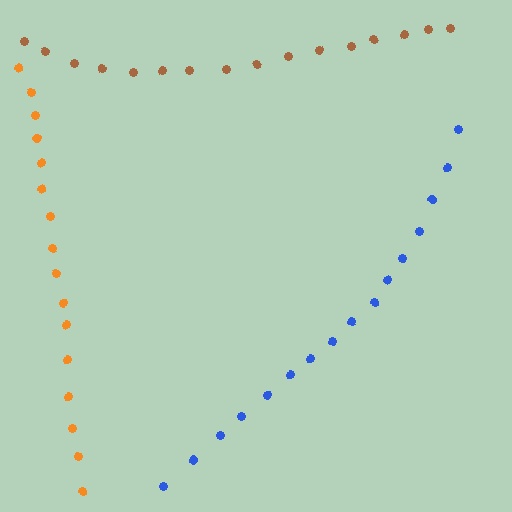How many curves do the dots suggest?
There are 3 distinct paths.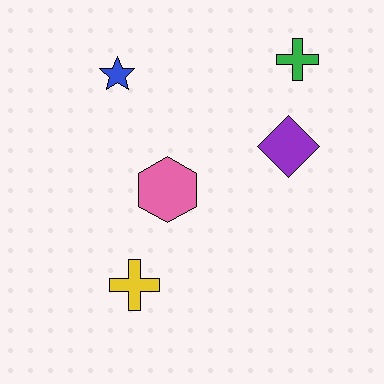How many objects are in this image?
There are 5 objects.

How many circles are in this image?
There are no circles.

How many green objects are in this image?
There is 1 green object.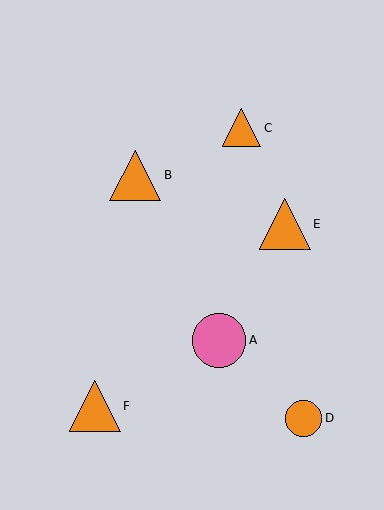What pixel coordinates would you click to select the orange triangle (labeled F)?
Click at (95, 406) to select the orange triangle F.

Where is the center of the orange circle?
The center of the orange circle is at (304, 419).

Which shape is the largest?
The pink circle (labeled A) is the largest.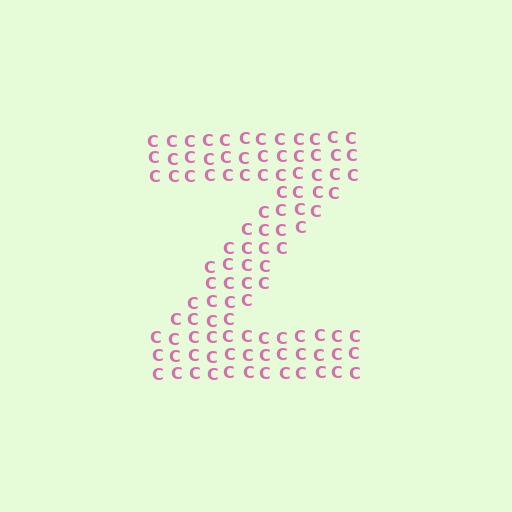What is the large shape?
The large shape is the letter Z.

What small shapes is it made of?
It is made of small letter C's.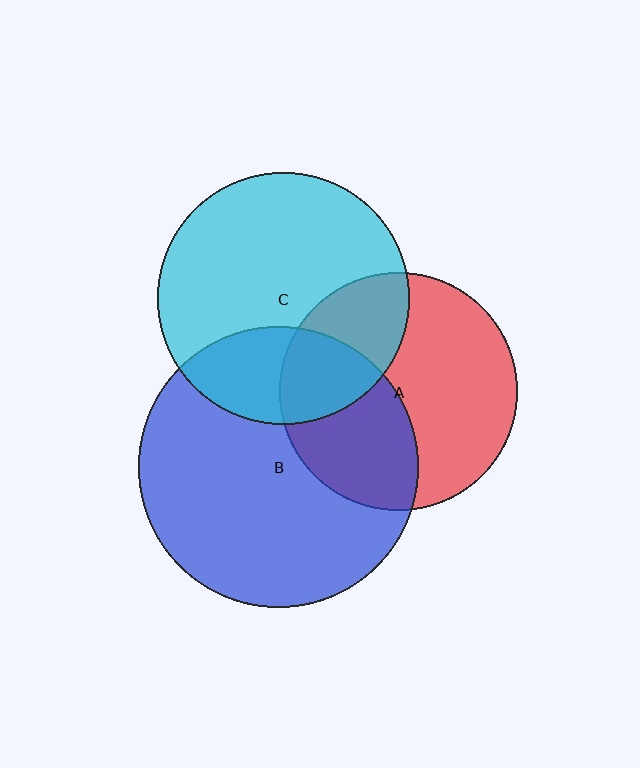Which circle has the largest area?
Circle B (blue).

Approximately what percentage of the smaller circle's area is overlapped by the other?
Approximately 30%.